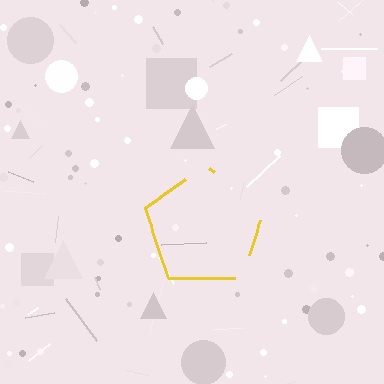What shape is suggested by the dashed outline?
The dashed outline suggests a pentagon.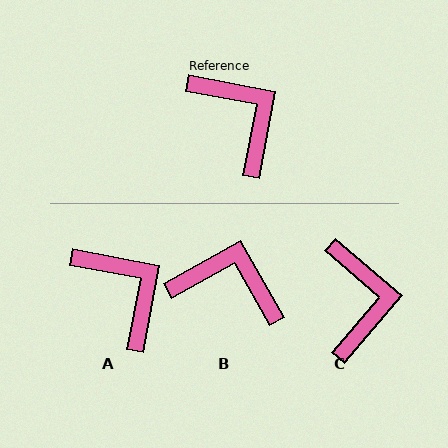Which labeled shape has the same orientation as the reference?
A.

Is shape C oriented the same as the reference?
No, it is off by about 30 degrees.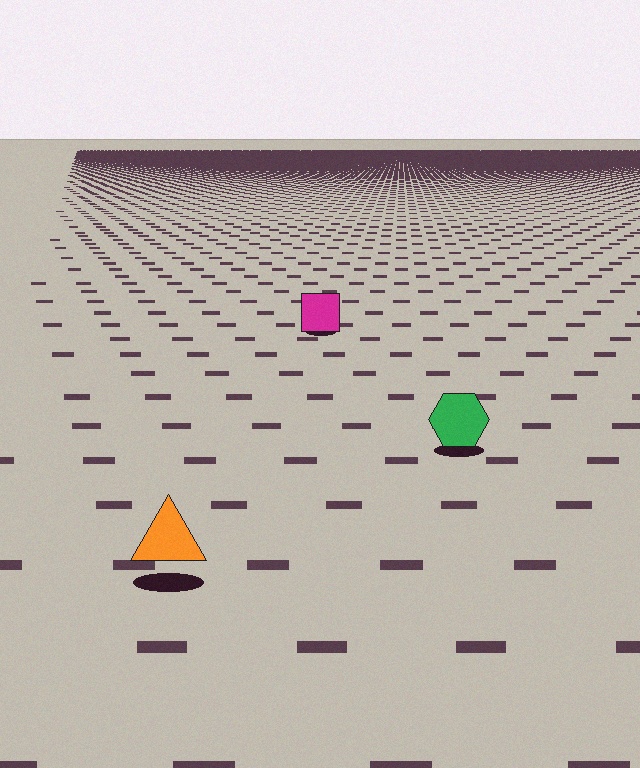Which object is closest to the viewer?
The orange triangle is closest. The texture marks near it are larger and more spread out.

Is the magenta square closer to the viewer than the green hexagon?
No. The green hexagon is closer — you can tell from the texture gradient: the ground texture is coarser near it.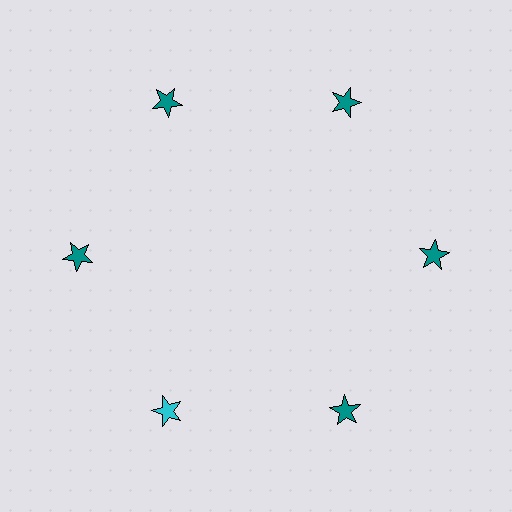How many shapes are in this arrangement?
There are 6 shapes arranged in a ring pattern.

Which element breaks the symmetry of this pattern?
The cyan star at roughly the 7 o'clock position breaks the symmetry. All other shapes are teal stars.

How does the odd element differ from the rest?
It has a different color: cyan instead of teal.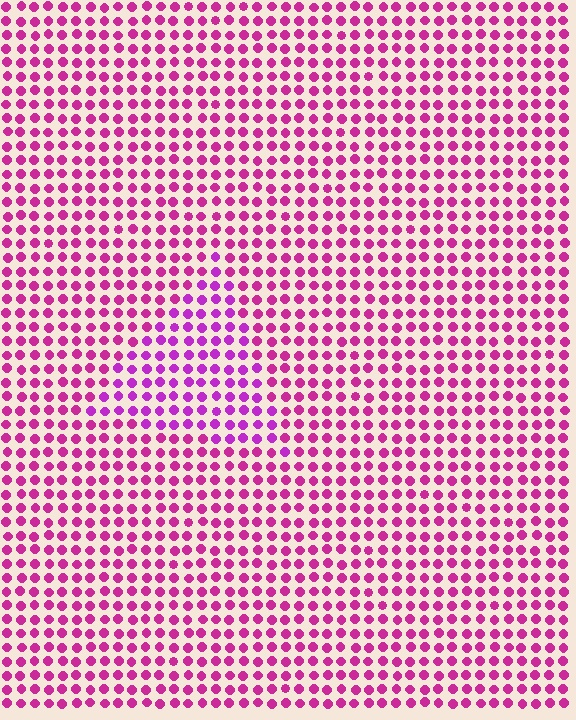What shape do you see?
I see a triangle.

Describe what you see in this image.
The image is filled with small magenta elements in a uniform arrangement. A triangle-shaped region is visible where the elements are tinted to a slightly different hue, forming a subtle color boundary.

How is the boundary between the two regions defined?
The boundary is defined purely by a slight shift in hue (about 23 degrees). Spacing, size, and orientation are identical on both sides.